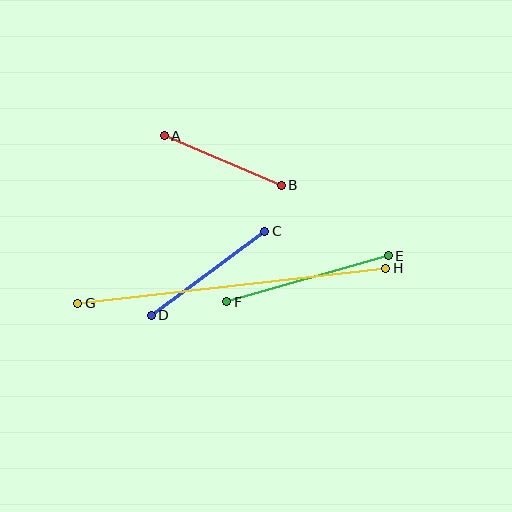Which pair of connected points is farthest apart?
Points G and H are farthest apart.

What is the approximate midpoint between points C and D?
The midpoint is at approximately (208, 273) pixels.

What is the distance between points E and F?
The distance is approximately 168 pixels.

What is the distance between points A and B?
The distance is approximately 127 pixels.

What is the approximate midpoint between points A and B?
The midpoint is at approximately (223, 161) pixels.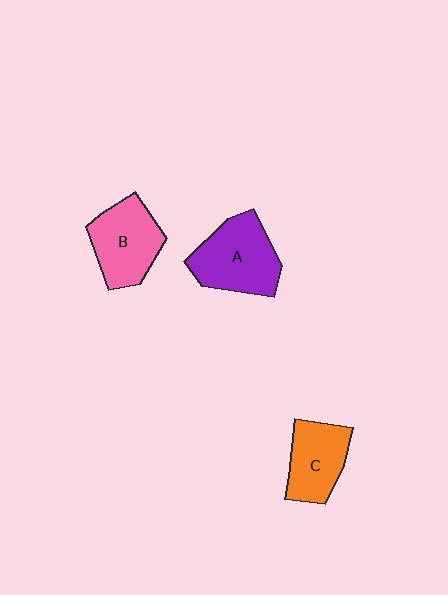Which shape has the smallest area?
Shape C (orange).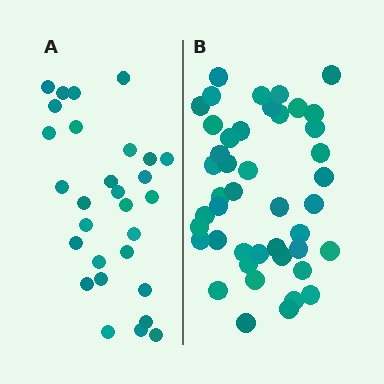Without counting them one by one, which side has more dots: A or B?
Region B (the right region) has more dots.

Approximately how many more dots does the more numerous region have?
Region B has approximately 15 more dots than region A.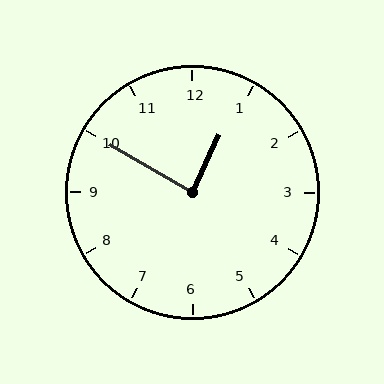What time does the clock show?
12:50.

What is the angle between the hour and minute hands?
Approximately 85 degrees.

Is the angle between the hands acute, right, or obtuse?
It is right.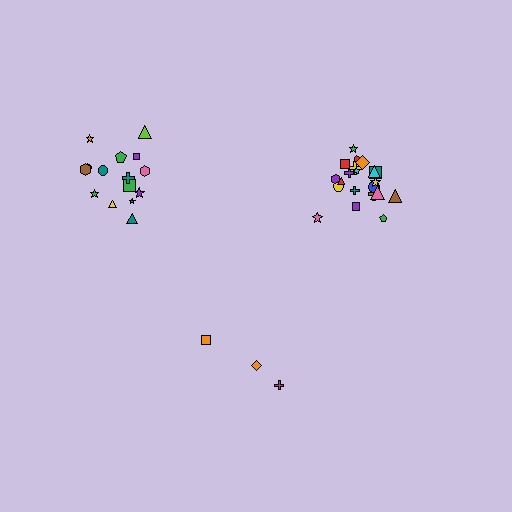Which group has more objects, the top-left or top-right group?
The top-right group.